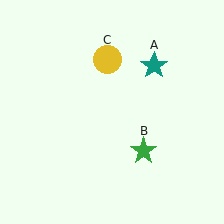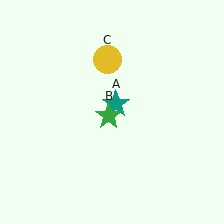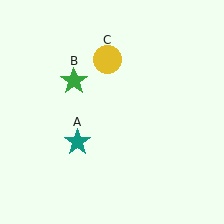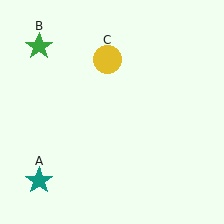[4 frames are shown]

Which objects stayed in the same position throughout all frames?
Yellow circle (object C) remained stationary.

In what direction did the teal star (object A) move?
The teal star (object A) moved down and to the left.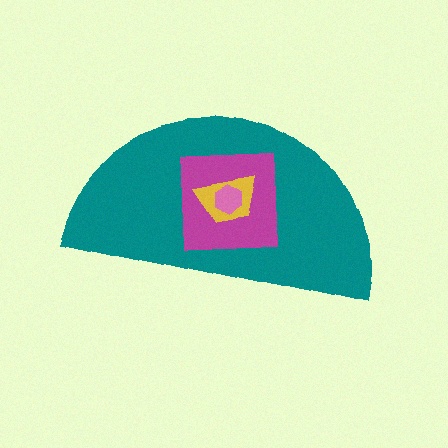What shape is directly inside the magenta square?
The yellow trapezoid.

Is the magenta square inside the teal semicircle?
Yes.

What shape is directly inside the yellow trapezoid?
The pink hexagon.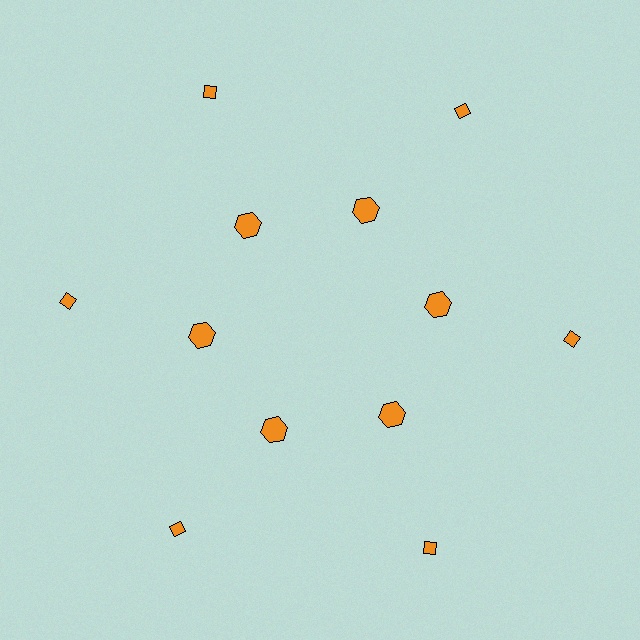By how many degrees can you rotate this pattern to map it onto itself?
The pattern maps onto itself every 60 degrees of rotation.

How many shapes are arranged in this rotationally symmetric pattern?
There are 12 shapes, arranged in 6 groups of 2.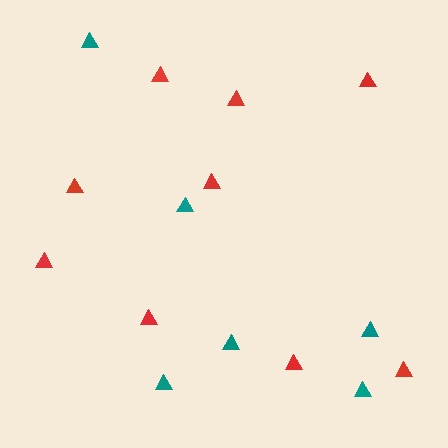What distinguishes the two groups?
There are 2 groups: one group of red triangles (9) and one group of teal triangles (6).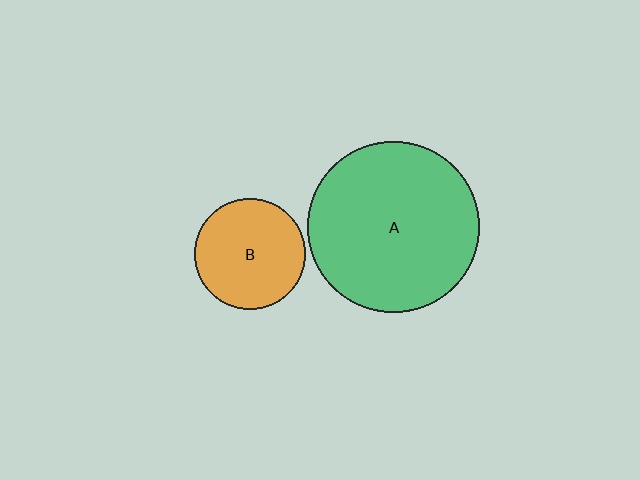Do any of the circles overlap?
No, none of the circles overlap.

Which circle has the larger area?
Circle A (green).